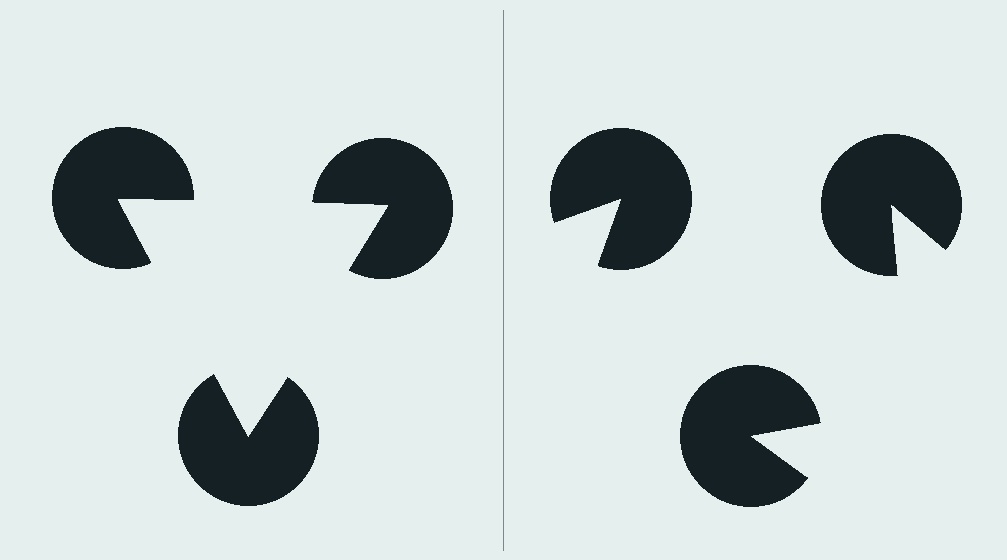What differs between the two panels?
The pac-man discs are positioned identically on both sides; only the wedge orientations differ. On the left they align to a triangle; on the right they are misaligned.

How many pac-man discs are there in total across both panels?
6 — 3 on each side.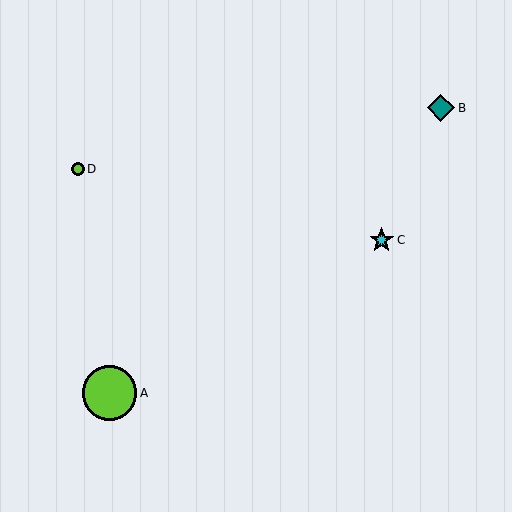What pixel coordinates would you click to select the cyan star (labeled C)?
Click at (382, 240) to select the cyan star C.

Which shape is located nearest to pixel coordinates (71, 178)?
The lime circle (labeled D) at (78, 169) is nearest to that location.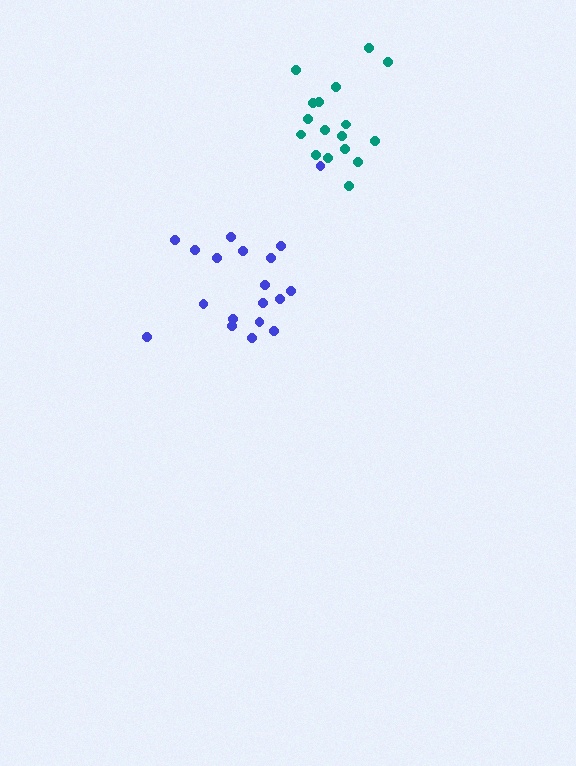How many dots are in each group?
Group 1: 19 dots, Group 2: 17 dots (36 total).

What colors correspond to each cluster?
The clusters are colored: blue, teal.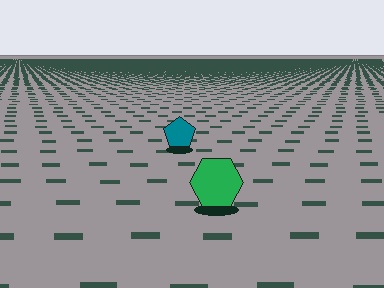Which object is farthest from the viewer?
The teal pentagon is farthest from the viewer. It appears smaller and the ground texture around it is denser.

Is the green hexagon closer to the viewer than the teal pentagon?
Yes. The green hexagon is closer — you can tell from the texture gradient: the ground texture is coarser near it.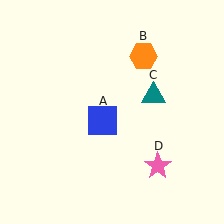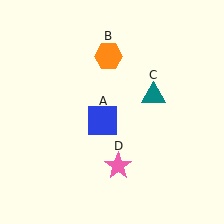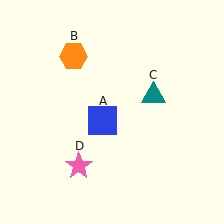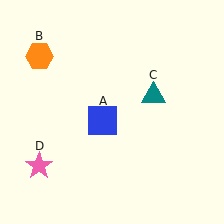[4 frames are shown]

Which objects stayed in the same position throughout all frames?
Blue square (object A) and teal triangle (object C) remained stationary.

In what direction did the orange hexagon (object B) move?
The orange hexagon (object B) moved left.